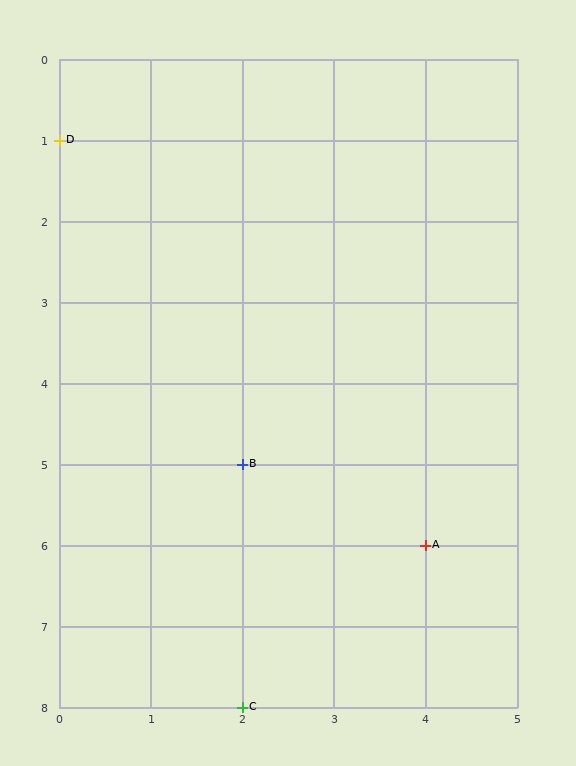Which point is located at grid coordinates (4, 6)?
Point A is at (4, 6).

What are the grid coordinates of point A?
Point A is at grid coordinates (4, 6).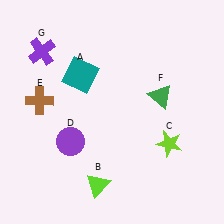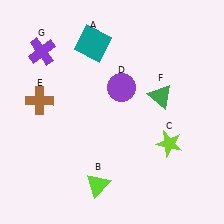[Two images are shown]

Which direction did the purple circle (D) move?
The purple circle (D) moved up.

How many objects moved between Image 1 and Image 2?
2 objects moved between the two images.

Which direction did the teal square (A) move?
The teal square (A) moved up.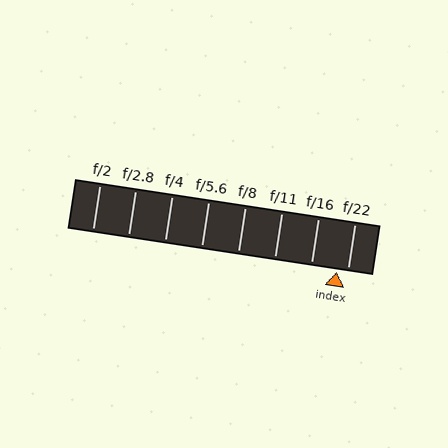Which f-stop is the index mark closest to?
The index mark is closest to f/22.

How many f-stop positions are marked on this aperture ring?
There are 8 f-stop positions marked.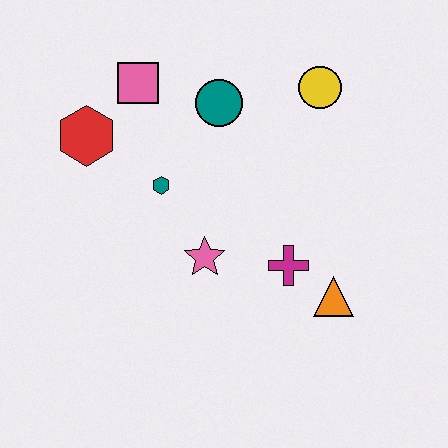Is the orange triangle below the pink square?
Yes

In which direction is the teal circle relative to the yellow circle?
The teal circle is to the left of the yellow circle.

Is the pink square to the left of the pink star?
Yes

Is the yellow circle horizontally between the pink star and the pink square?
No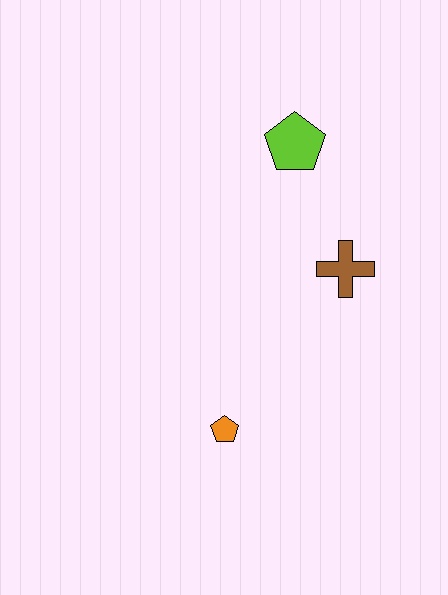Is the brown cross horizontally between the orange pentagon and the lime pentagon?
No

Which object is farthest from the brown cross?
The orange pentagon is farthest from the brown cross.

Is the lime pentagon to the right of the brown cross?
No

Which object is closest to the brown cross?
The lime pentagon is closest to the brown cross.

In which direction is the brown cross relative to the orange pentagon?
The brown cross is above the orange pentagon.